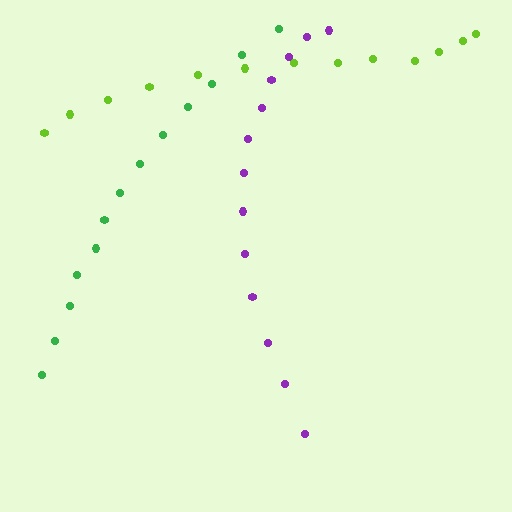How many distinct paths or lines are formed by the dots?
There are 3 distinct paths.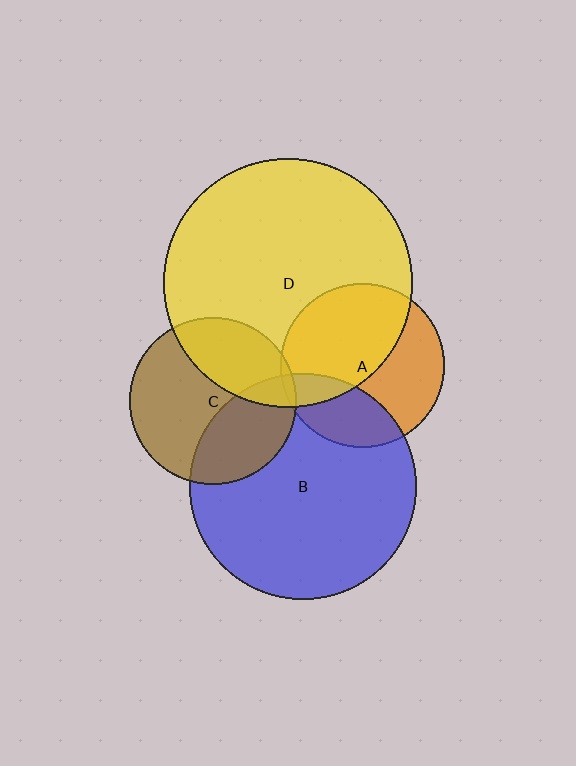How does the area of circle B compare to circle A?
Approximately 1.9 times.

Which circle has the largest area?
Circle D (yellow).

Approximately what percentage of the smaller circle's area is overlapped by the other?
Approximately 25%.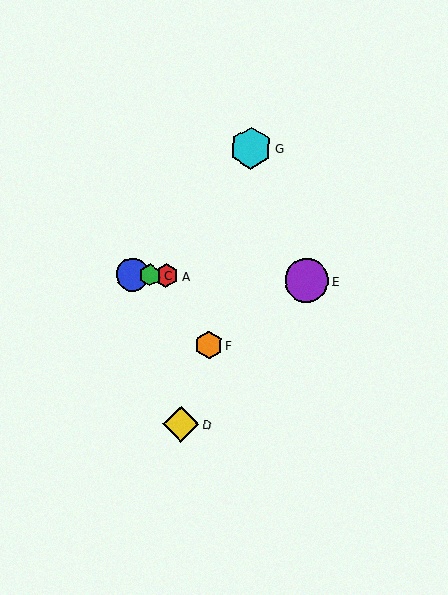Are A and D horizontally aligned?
No, A is at y≈276 and D is at y≈424.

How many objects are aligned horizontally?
4 objects (A, B, C, E) are aligned horizontally.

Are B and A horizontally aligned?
Yes, both are at y≈274.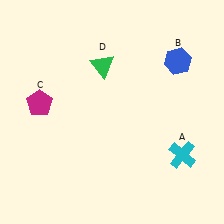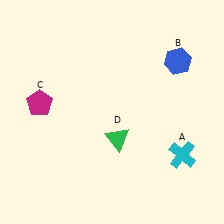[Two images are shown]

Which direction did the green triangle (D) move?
The green triangle (D) moved down.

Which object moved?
The green triangle (D) moved down.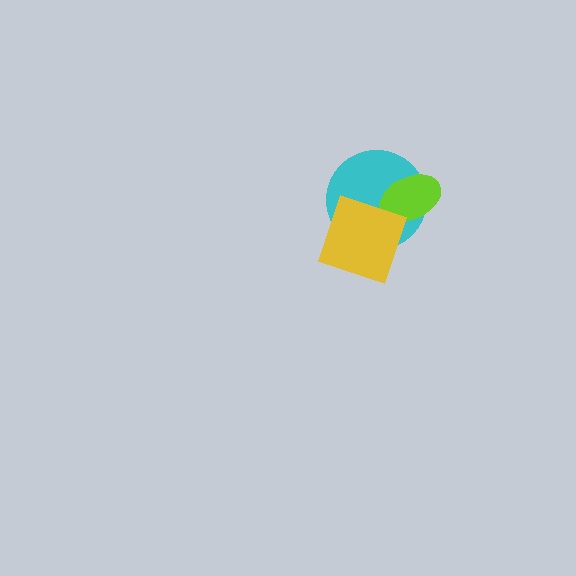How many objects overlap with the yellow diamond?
2 objects overlap with the yellow diamond.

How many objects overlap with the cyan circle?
2 objects overlap with the cyan circle.